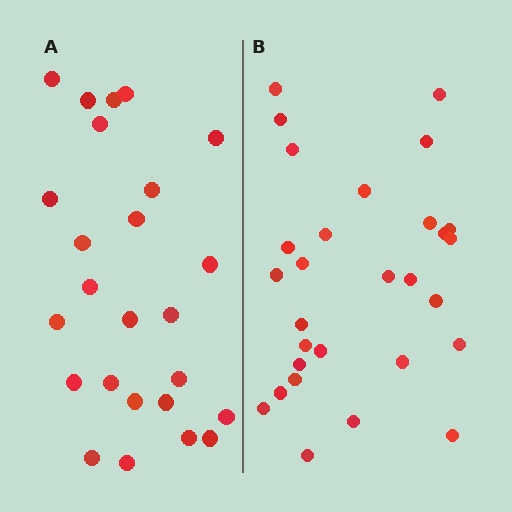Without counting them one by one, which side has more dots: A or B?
Region B (the right region) has more dots.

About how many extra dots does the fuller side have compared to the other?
Region B has about 4 more dots than region A.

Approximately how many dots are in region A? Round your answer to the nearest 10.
About 20 dots. (The exact count is 25, which rounds to 20.)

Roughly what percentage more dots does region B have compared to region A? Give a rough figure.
About 15% more.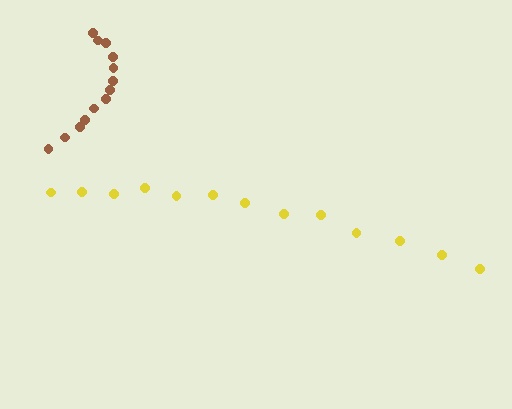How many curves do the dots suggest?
There are 2 distinct paths.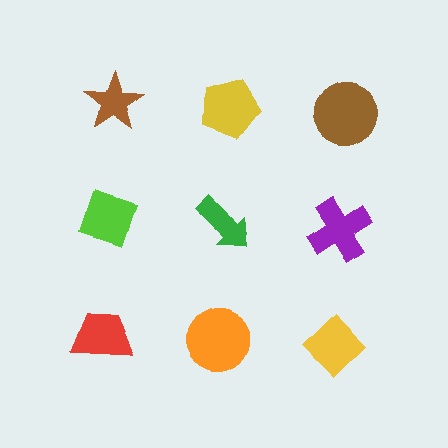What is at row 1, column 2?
A yellow pentagon.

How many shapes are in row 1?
3 shapes.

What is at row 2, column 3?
A purple cross.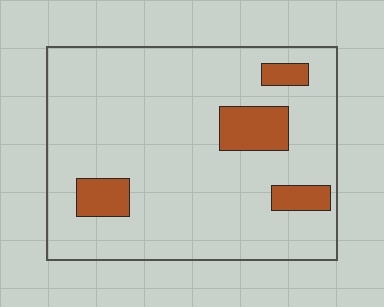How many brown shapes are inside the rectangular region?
4.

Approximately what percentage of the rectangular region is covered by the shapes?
Approximately 15%.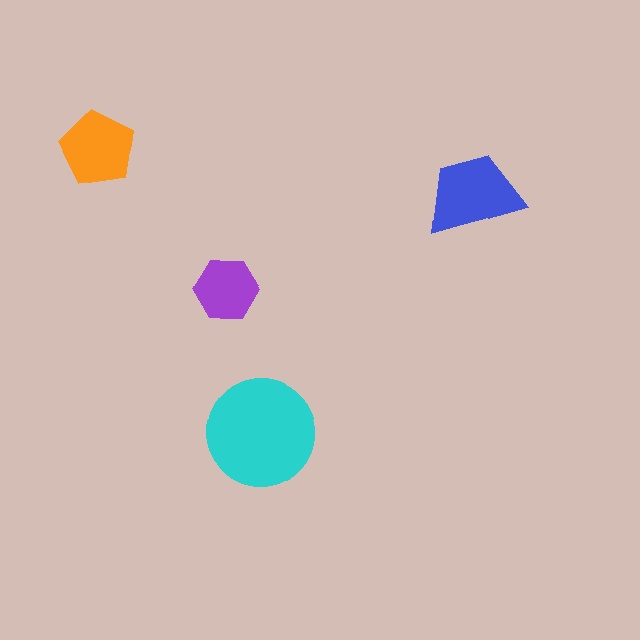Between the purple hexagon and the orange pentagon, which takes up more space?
The orange pentagon.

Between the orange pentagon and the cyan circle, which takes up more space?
The cyan circle.